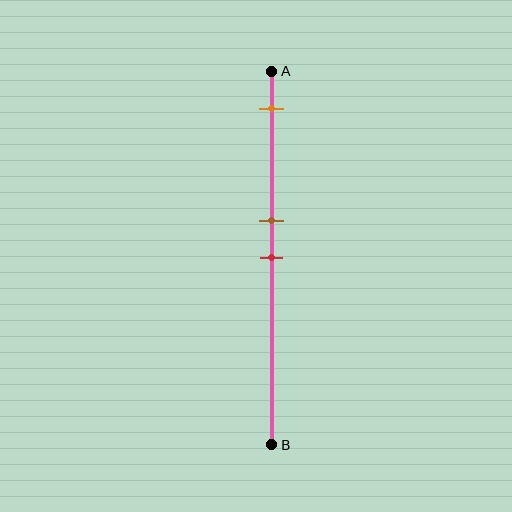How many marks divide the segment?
There are 3 marks dividing the segment.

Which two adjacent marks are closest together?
The brown and red marks are the closest adjacent pair.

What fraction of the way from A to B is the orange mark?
The orange mark is approximately 10% (0.1) of the way from A to B.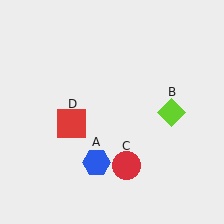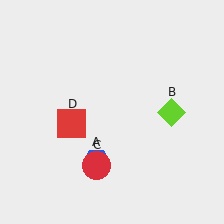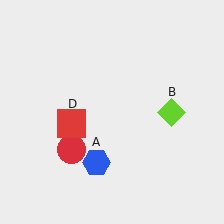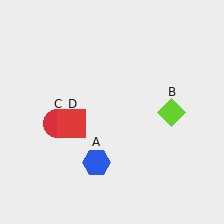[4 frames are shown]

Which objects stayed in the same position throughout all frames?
Blue hexagon (object A) and lime diamond (object B) and red square (object D) remained stationary.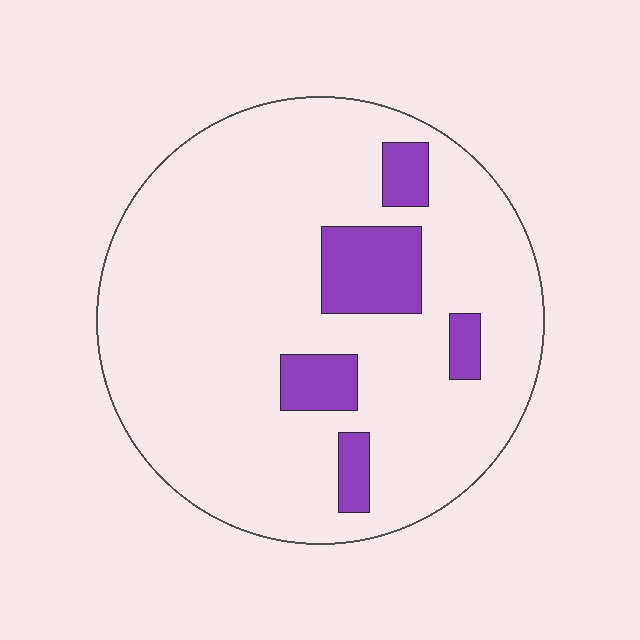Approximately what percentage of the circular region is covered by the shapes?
Approximately 15%.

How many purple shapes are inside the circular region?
5.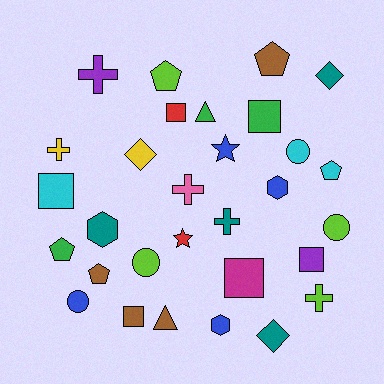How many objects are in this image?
There are 30 objects.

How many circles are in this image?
There are 4 circles.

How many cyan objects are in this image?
There are 3 cyan objects.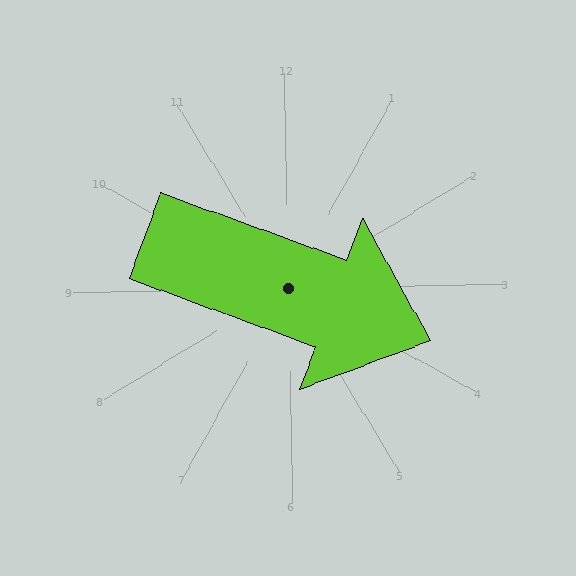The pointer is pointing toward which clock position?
Roughly 4 o'clock.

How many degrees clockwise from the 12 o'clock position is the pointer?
Approximately 111 degrees.